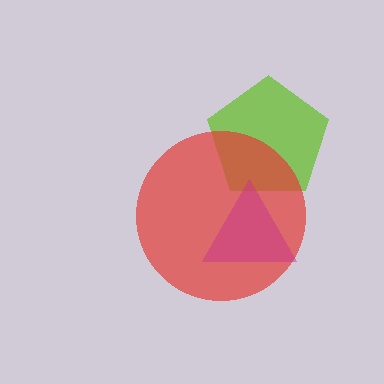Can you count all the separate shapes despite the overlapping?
Yes, there are 3 separate shapes.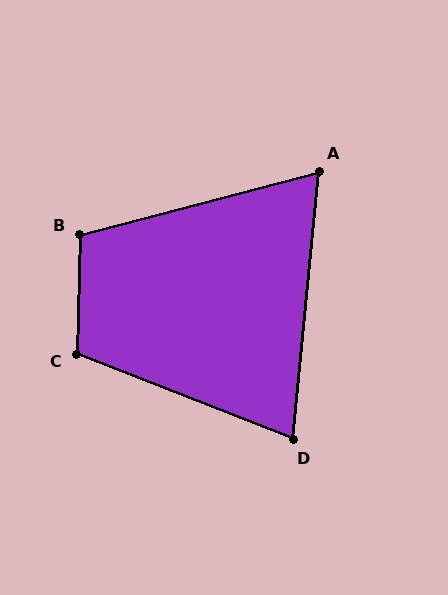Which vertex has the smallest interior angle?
A, at approximately 70 degrees.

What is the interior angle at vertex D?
Approximately 74 degrees (acute).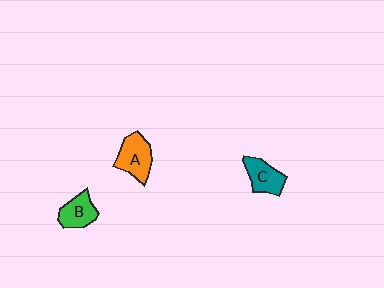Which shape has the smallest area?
Shape B (green).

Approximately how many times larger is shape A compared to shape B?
Approximately 1.2 times.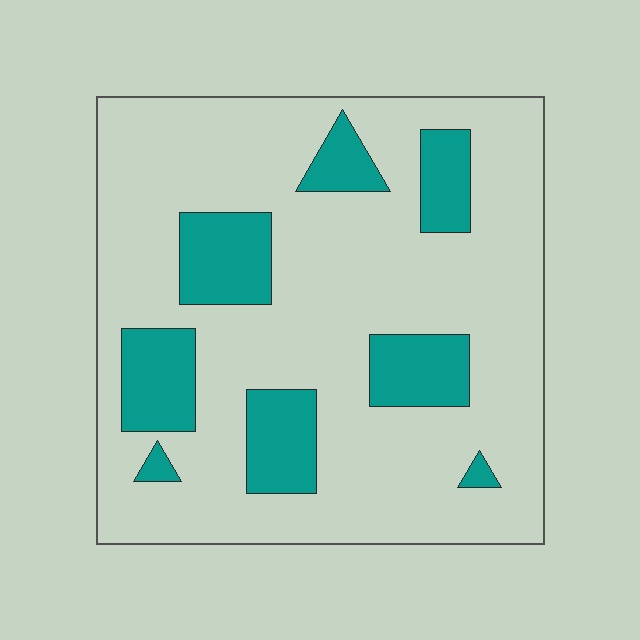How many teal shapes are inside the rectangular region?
8.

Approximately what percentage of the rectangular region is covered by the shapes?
Approximately 20%.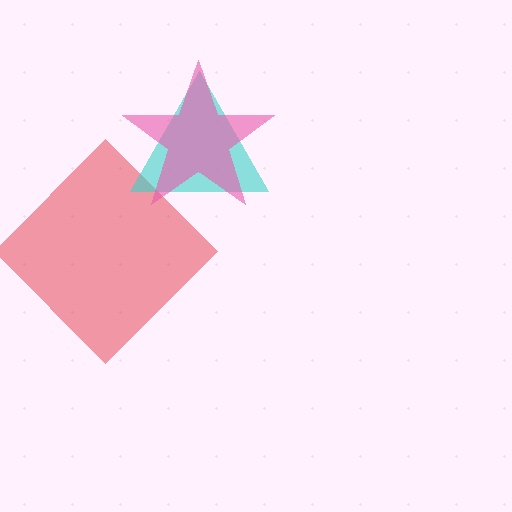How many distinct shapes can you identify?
There are 3 distinct shapes: a red diamond, a cyan triangle, a pink star.